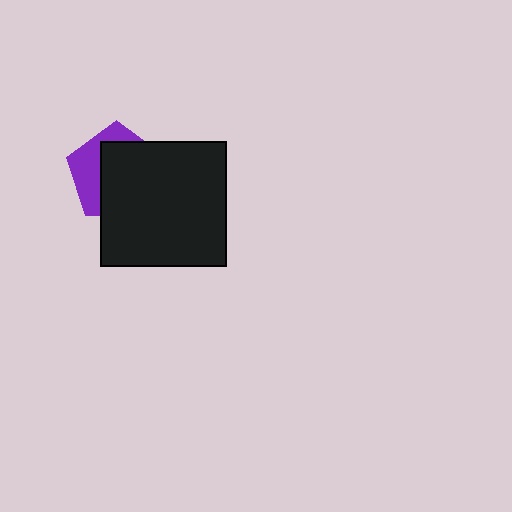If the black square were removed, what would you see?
You would see the complete purple pentagon.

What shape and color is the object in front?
The object in front is a black square.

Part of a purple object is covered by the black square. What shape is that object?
It is a pentagon.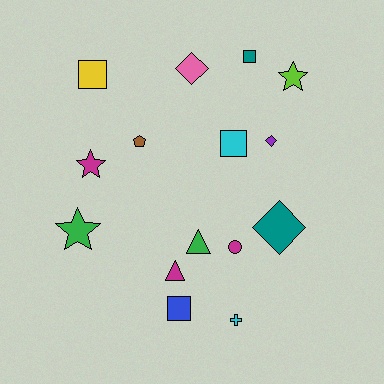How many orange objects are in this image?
There are no orange objects.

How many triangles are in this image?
There are 2 triangles.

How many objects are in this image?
There are 15 objects.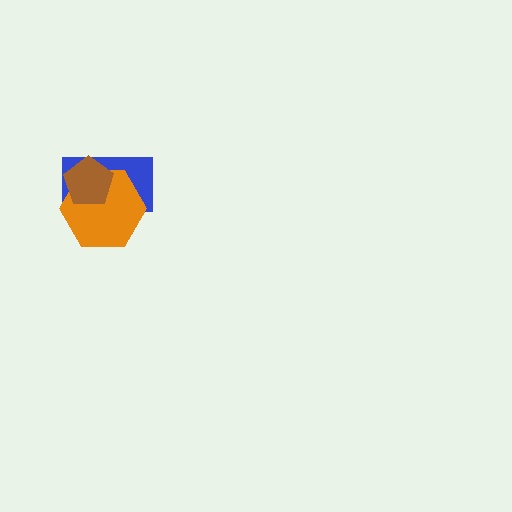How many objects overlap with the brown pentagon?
2 objects overlap with the brown pentagon.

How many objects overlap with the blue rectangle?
2 objects overlap with the blue rectangle.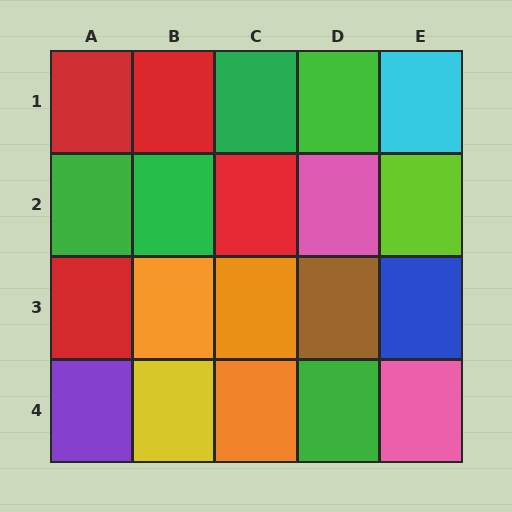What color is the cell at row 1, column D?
Green.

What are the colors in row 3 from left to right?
Red, orange, orange, brown, blue.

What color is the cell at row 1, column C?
Green.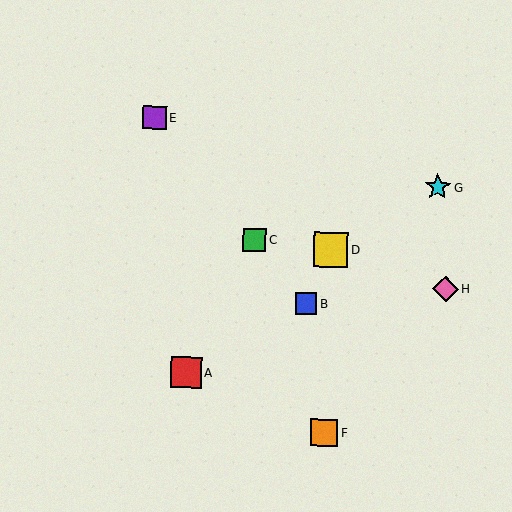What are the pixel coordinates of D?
Object D is at (331, 250).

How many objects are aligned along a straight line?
3 objects (B, C, E) are aligned along a straight line.